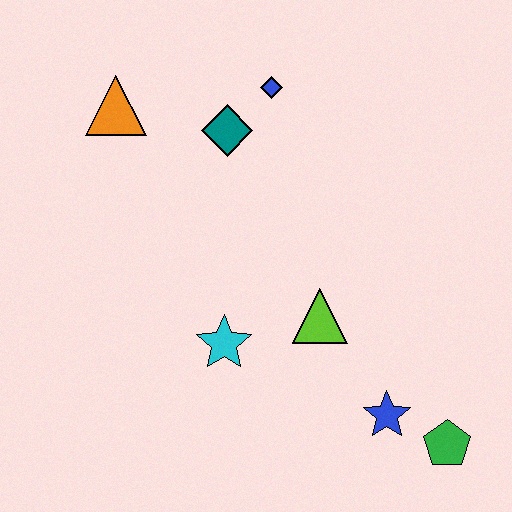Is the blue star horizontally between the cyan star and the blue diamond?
No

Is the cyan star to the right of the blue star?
No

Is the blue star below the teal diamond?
Yes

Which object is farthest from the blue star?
The orange triangle is farthest from the blue star.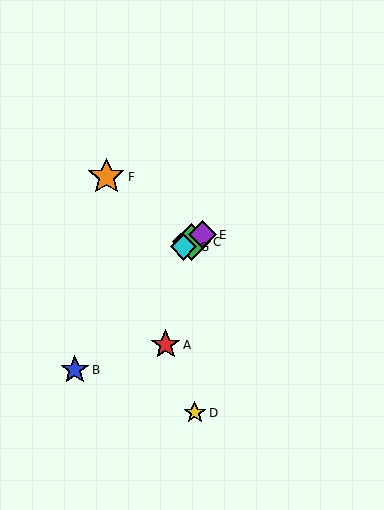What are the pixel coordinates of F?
Object F is at (106, 177).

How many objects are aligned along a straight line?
3 objects (C, E, G) are aligned along a straight line.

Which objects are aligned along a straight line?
Objects C, E, G are aligned along a straight line.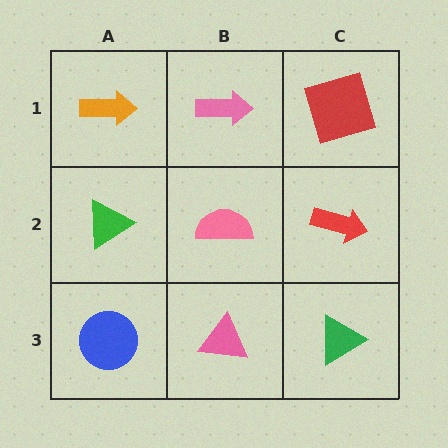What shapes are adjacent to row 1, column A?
A green triangle (row 2, column A), a pink arrow (row 1, column B).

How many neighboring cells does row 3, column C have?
2.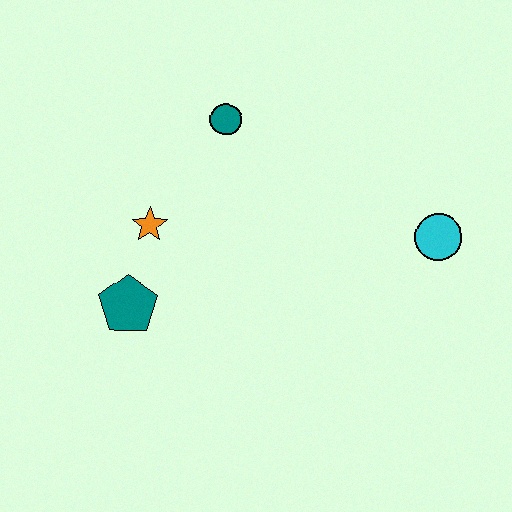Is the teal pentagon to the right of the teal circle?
No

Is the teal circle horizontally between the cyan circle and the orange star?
Yes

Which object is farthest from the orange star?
The cyan circle is farthest from the orange star.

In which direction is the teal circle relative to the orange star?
The teal circle is above the orange star.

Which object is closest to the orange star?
The teal pentagon is closest to the orange star.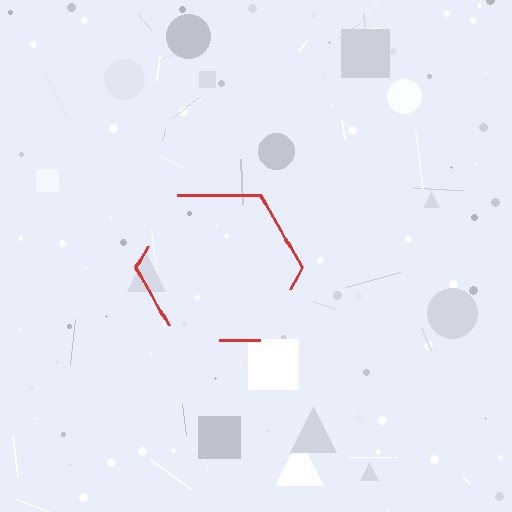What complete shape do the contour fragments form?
The contour fragments form a hexagon.